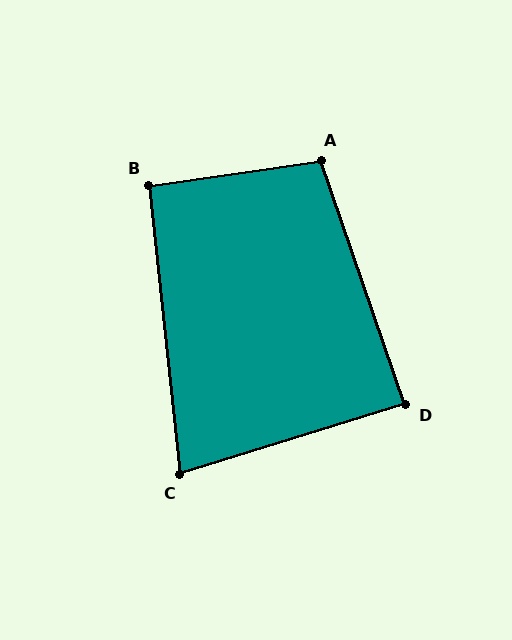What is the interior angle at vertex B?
Approximately 92 degrees (approximately right).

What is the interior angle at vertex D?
Approximately 88 degrees (approximately right).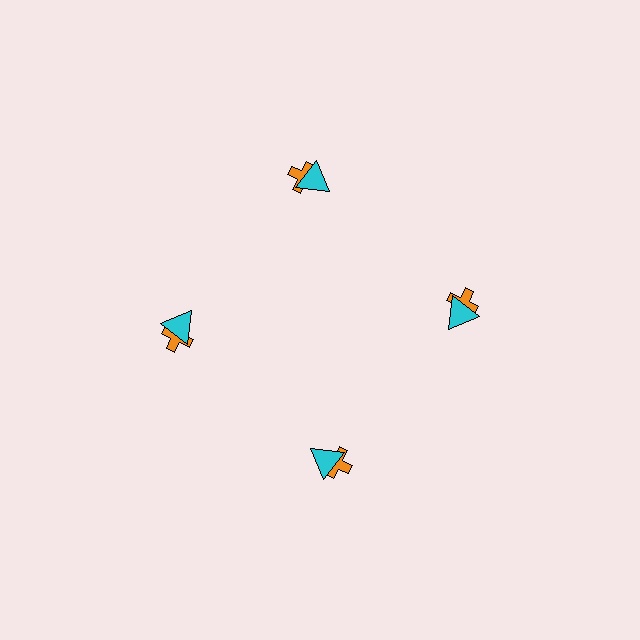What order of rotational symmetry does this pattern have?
This pattern has 4-fold rotational symmetry.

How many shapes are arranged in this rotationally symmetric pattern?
There are 8 shapes, arranged in 4 groups of 2.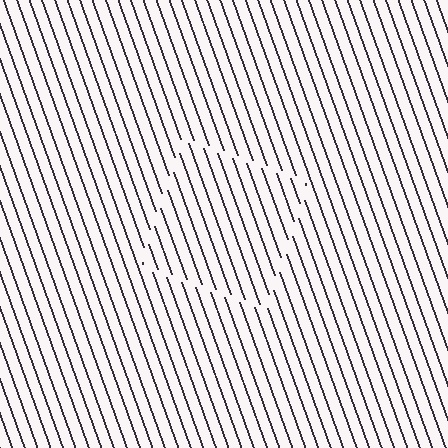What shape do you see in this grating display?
An illusory square. The interior of the shape contains the same grating, shifted by half a period — the contour is defined by the phase discontinuity where line-ends from the inner and outer gratings abut.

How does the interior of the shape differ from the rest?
The interior of the shape contains the same grating, shifted by half a period — the contour is defined by the phase discontinuity where line-ends from the inner and outer gratings abut.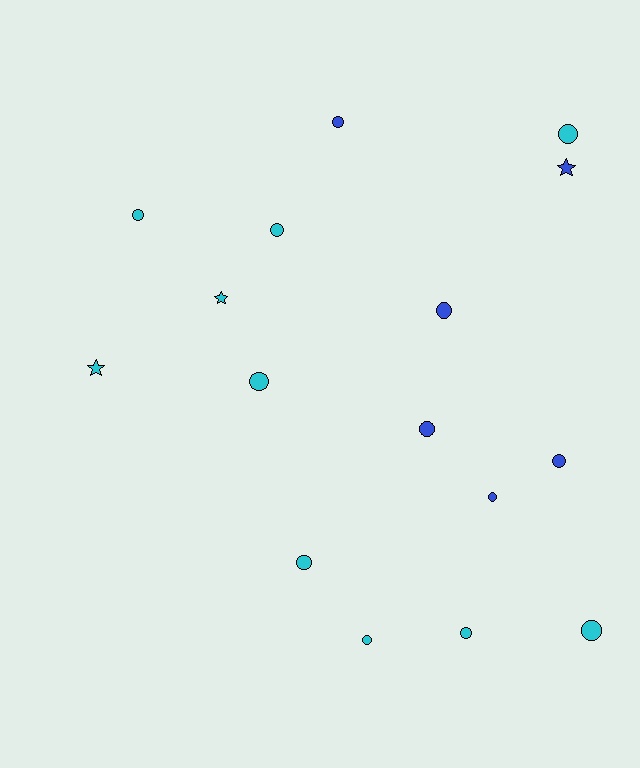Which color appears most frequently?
Cyan, with 10 objects.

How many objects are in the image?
There are 16 objects.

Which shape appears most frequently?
Circle, with 13 objects.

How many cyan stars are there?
There are 2 cyan stars.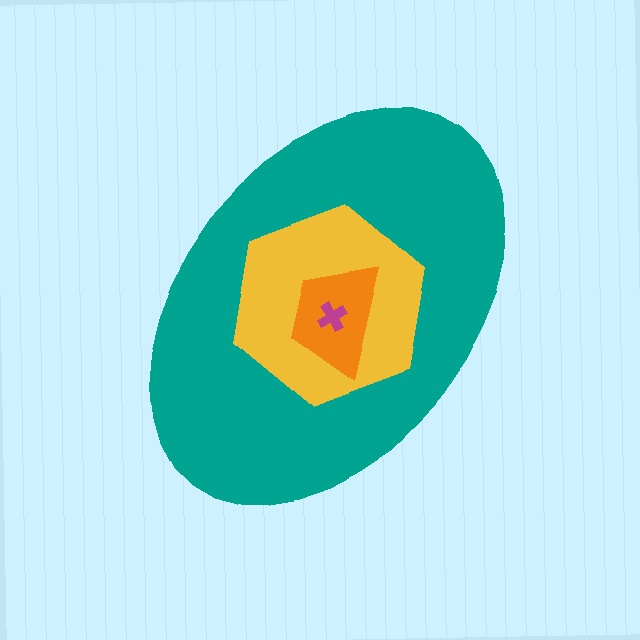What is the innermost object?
The magenta cross.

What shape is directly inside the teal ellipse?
The yellow hexagon.